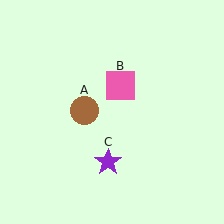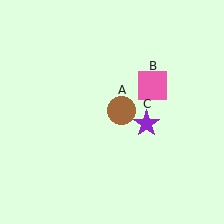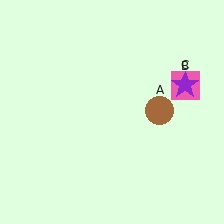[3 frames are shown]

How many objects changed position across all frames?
3 objects changed position: brown circle (object A), pink square (object B), purple star (object C).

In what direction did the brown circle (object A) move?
The brown circle (object A) moved right.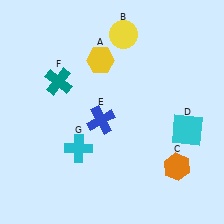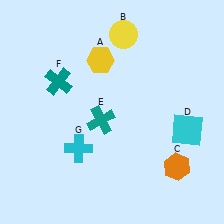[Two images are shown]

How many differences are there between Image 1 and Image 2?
There is 1 difference between the two images.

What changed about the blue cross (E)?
In Image 1, E is blue. In Image 2, it changed to teal.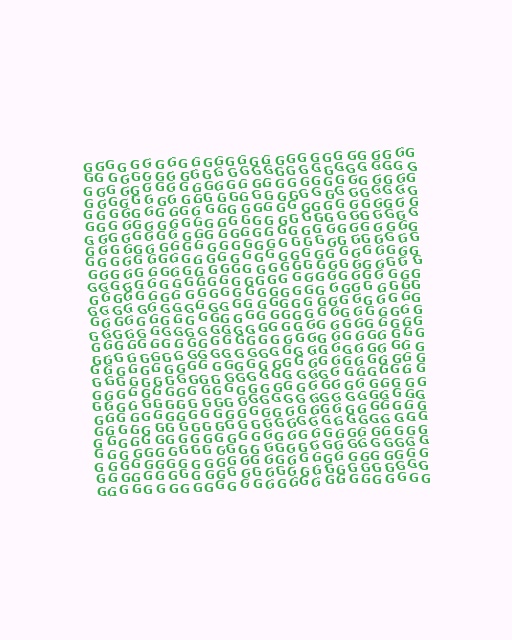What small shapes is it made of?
It is made of small letter G's.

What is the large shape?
The large shape is a square.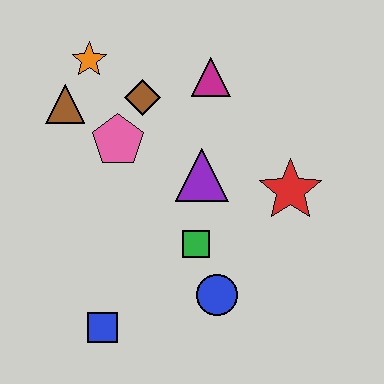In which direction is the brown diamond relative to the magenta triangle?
The brown diamond is to the left of the magenta triangle.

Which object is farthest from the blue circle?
The orange star is farthest from the blue circle.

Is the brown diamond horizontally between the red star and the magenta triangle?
No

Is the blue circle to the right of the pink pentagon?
Yes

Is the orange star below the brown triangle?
No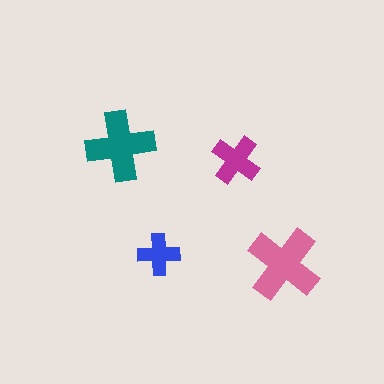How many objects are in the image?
There are 4 objects in the image.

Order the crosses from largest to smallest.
the pink one, the teal one, the magenta one, the blue one.